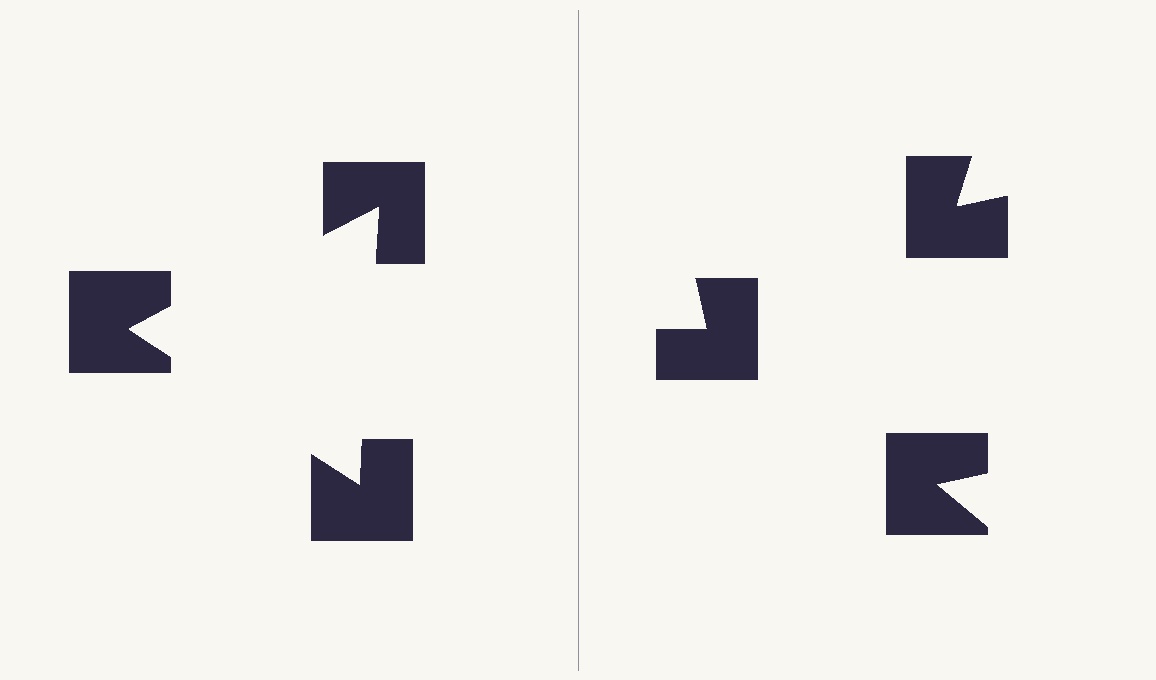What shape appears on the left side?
An illusory triangle.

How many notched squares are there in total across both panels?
6 — 3 on each side.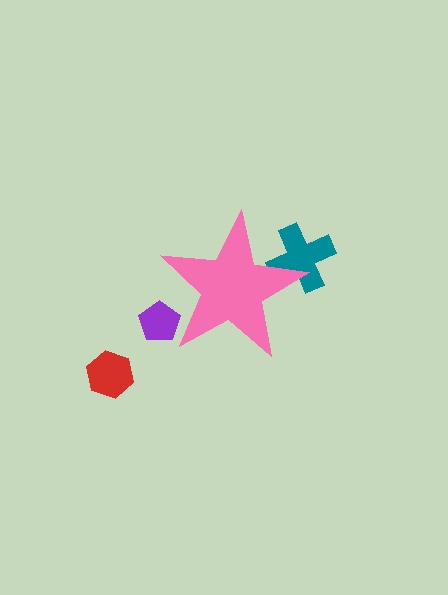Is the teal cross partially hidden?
Yes, the teal cross is partially hidden behind the pink star.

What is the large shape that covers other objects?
A pink star.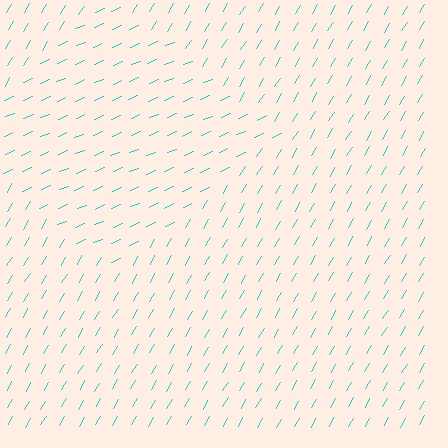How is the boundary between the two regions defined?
The boundary is defined purely by a change in line orientation (approximately 37 degrees difference). All lines are the same color and thickness.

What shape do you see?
I see a diamond.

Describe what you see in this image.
The image is filled with small cyan line segments. A diamond region in the image has lines oriented differently from the surrounding lines, creating a visible texture boundary.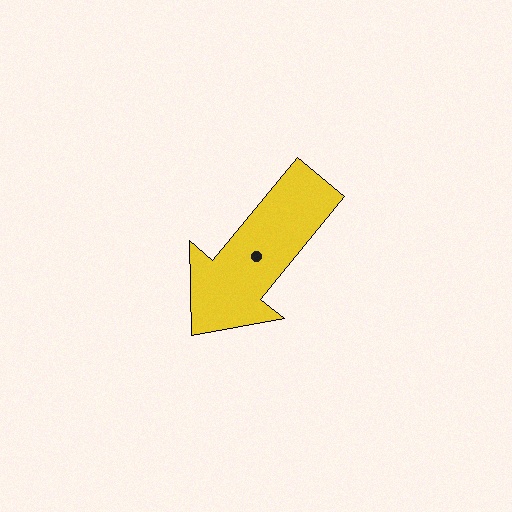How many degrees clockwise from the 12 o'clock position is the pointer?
Approximately 219 degrees.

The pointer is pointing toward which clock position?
Roughly 7 o'clock.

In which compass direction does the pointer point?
Southwest.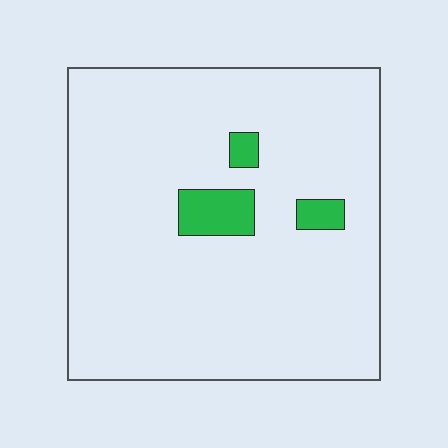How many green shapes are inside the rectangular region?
3.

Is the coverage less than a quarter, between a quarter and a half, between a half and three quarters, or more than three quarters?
Less than a quarter.